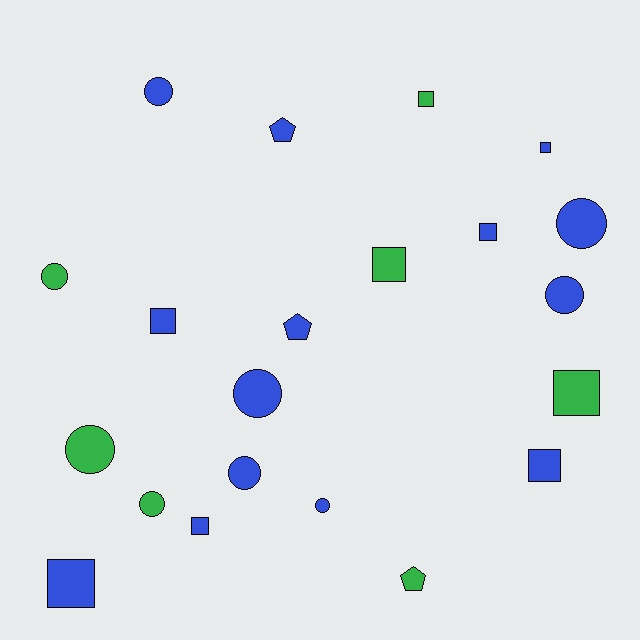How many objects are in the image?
There are 21 objects.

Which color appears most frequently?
Blue, with 14 objects.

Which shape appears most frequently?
Circle, with 9 objects.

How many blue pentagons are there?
There are 2 blue pentagons.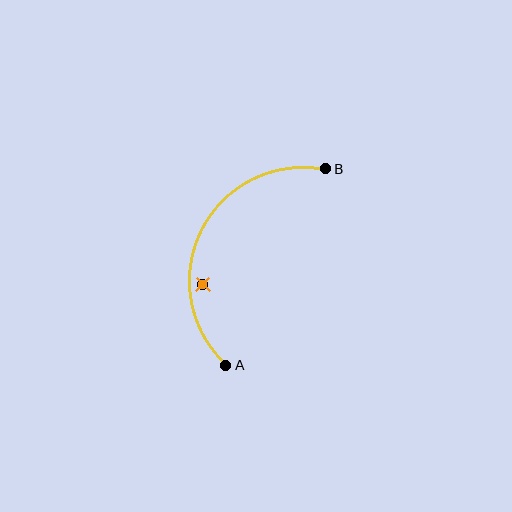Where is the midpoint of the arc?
The arc midpoint is the point on the curve farthest from the straight line joining A and B. It sits to the left of that line.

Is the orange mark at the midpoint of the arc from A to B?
No — the orange mark does not lie on the arc at all. It sits slightly inside the curve.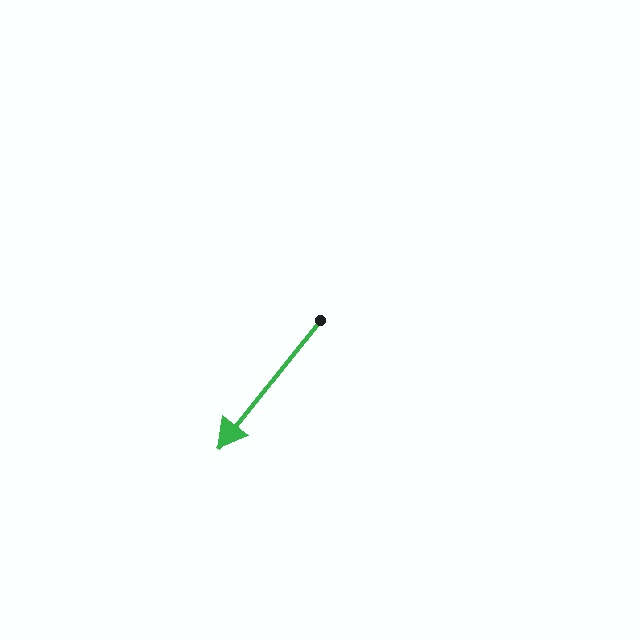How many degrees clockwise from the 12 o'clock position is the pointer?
Approximately 219 degrees.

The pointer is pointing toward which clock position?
Roughly 7 o'clock.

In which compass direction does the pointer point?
Southwest.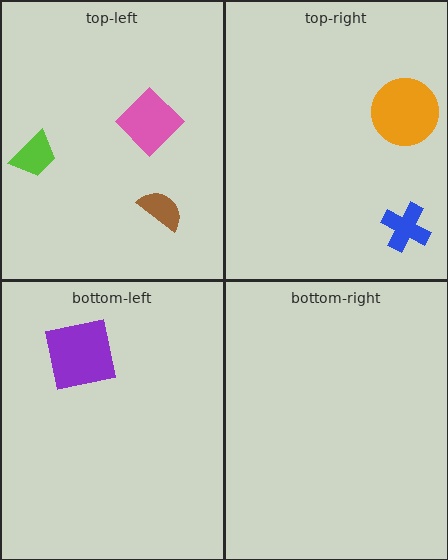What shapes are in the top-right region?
The orange circle, the blue cross.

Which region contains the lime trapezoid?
The top-left region.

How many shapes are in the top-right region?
2.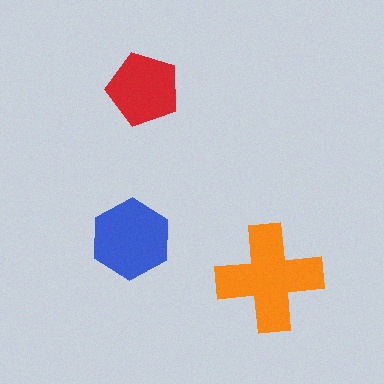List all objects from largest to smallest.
The orange cross, the blue hexagon, the red pentagon.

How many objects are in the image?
There are 3 objects in the image.